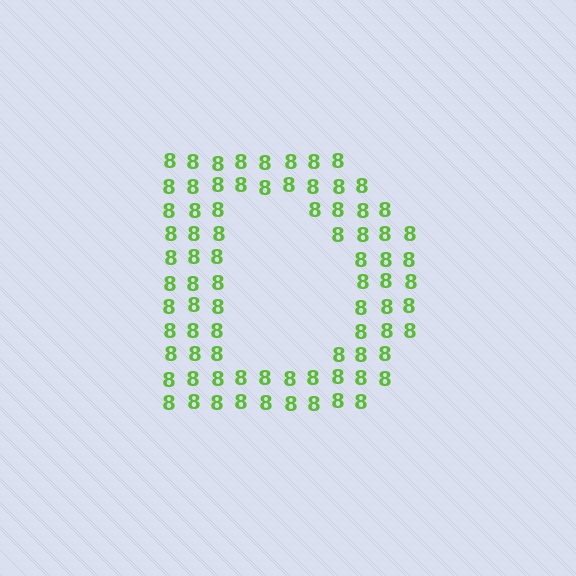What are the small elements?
The small elements are digit 8's.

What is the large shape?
The large shape is the letter D.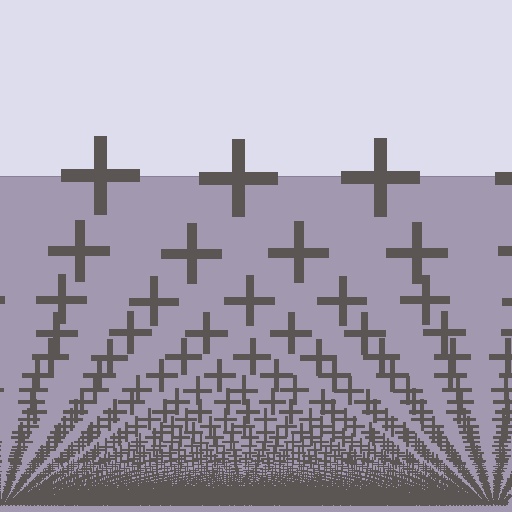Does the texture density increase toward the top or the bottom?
Density increases toward the bottom.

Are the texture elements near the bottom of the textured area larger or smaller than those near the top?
Smaller. The gradient is inverted — elements near the bottom are smaller and denser.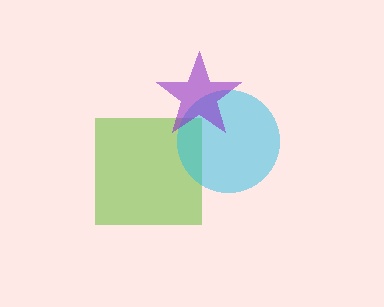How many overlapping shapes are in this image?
There are 3 overlapping shapes in the image.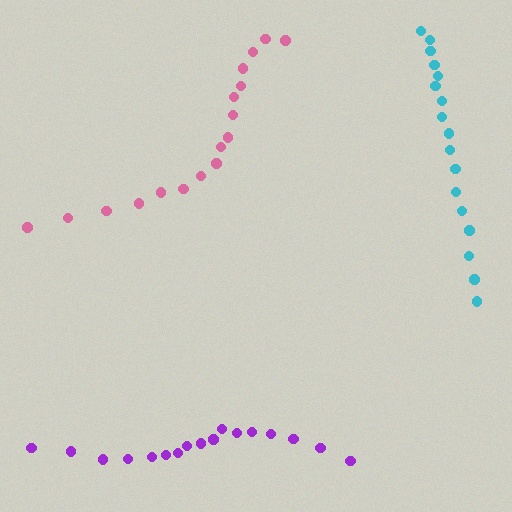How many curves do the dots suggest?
There are 3 distinct paths.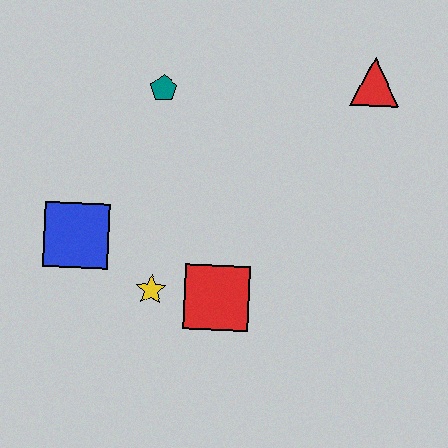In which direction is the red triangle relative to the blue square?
The red triangle is to the right of the blue square.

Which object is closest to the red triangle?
The teal pentagon is closest to the red triangle.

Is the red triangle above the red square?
Yes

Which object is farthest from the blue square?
The red triangle is farthest from the blue square.